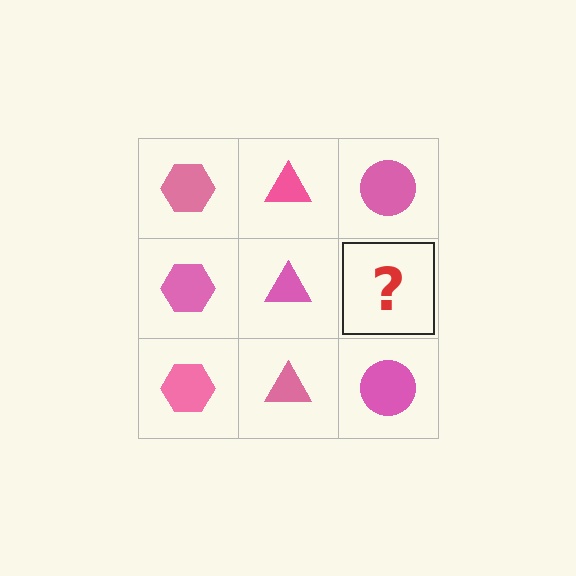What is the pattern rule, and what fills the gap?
The rule is that each column has a consistent shape. The gap should be filled with a pink circle.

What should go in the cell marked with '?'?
The missing cell should contain a pink circle.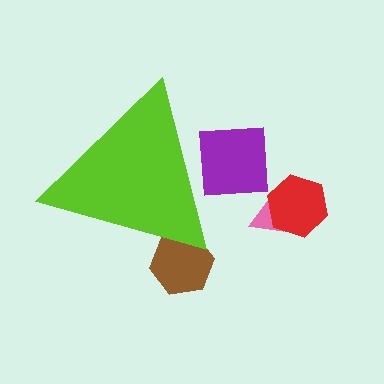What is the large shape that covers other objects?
A lime triangle.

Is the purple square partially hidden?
Yes, the purple square is partially hidden behind the lime triangle.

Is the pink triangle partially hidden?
No, the pink triangle is fully visible.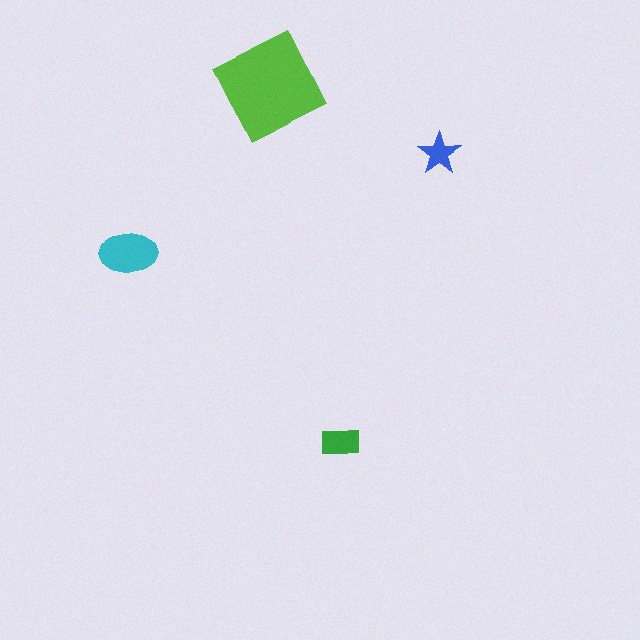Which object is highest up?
The lime diamond is topmost.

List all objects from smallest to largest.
The blue star, the green rectangle, the cyan ellipse, the lime diamond.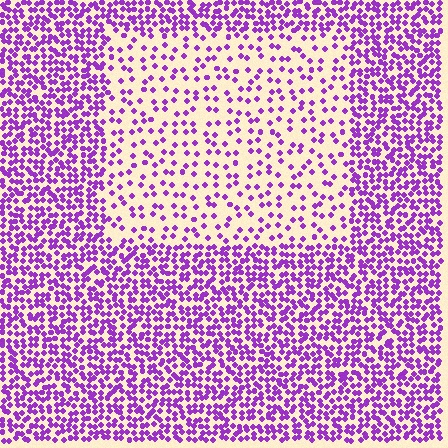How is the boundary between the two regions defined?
The boundary is defined by a change in element density (approximately 2.6x ratio). All elements are the same color, size, and shape.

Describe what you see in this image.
The image contains small purple elements arranged at two different densities. A rectangle-shaped region is visible where the elements are less densely packed than the surrounding area.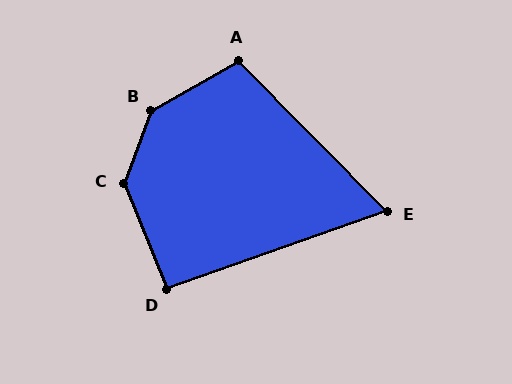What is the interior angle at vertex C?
Approximately 138 degrees (obtuse).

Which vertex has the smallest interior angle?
E, at approximately 65 degrees.